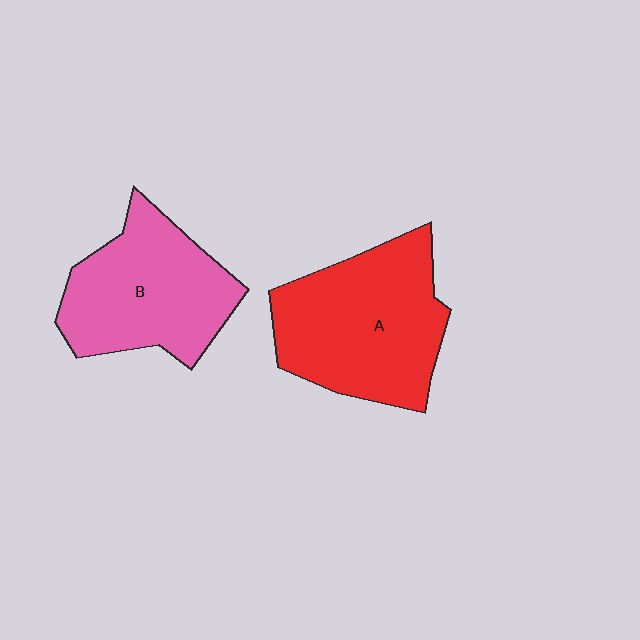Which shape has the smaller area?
Shape B (pink).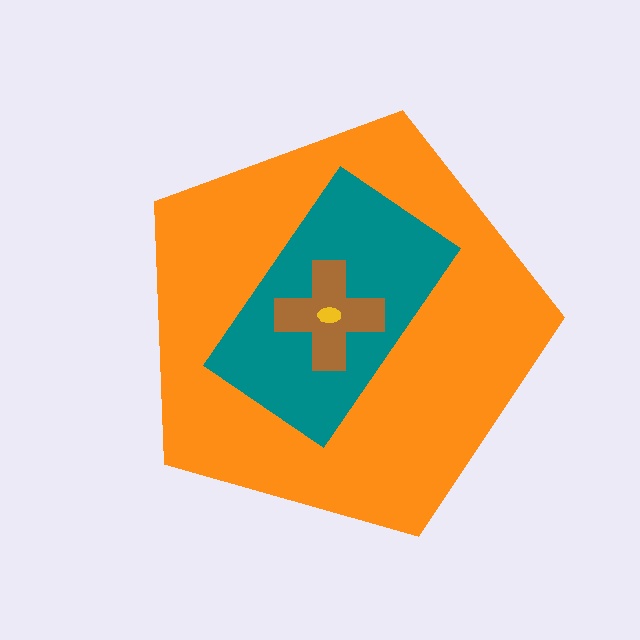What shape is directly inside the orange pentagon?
The teal rectangle.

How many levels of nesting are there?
4.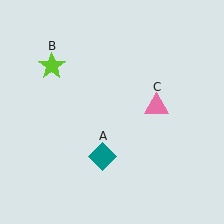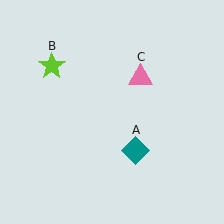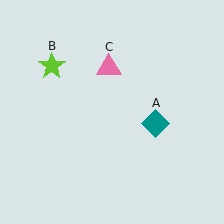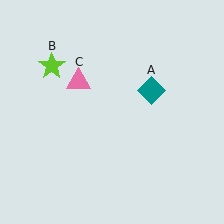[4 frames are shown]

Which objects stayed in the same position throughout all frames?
Lime star (object B) remained stationary.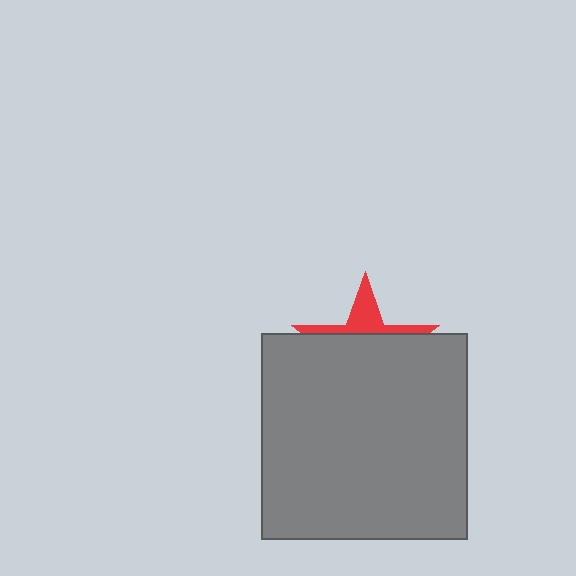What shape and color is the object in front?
The object in front is a gray square.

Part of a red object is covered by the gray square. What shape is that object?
It is a star.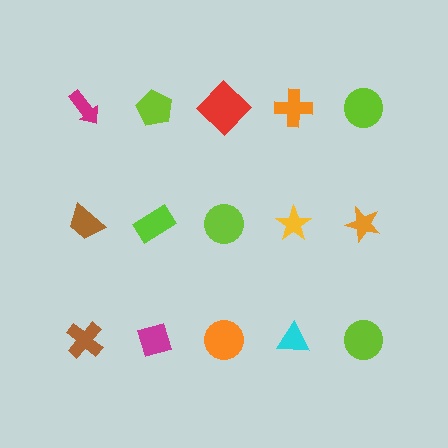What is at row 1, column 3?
A red diamond.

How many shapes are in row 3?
5 shapes.